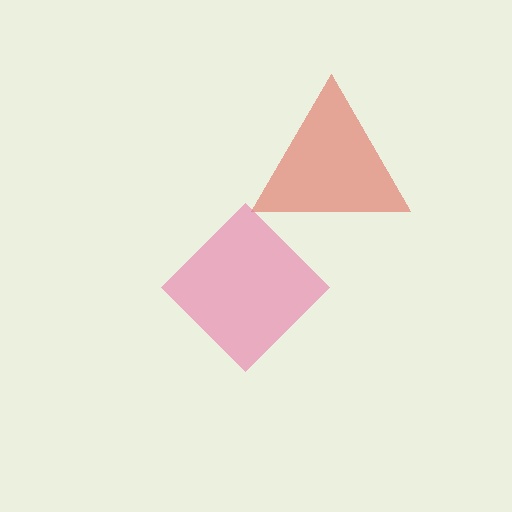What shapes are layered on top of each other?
The layered shapes are: a red triangle, a pink diamond.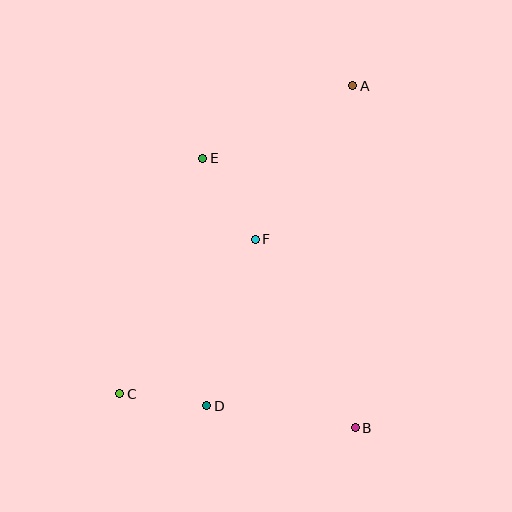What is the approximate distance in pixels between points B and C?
The distance between B and C is approximately 238 pixels.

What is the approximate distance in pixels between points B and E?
The distance between B and E is approximately 309 pixels.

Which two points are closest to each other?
Points C and D are closest to each other.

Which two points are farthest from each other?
Points A and C are farthest from each other.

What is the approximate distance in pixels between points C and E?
The distance between C and E is approximately 250 pixels.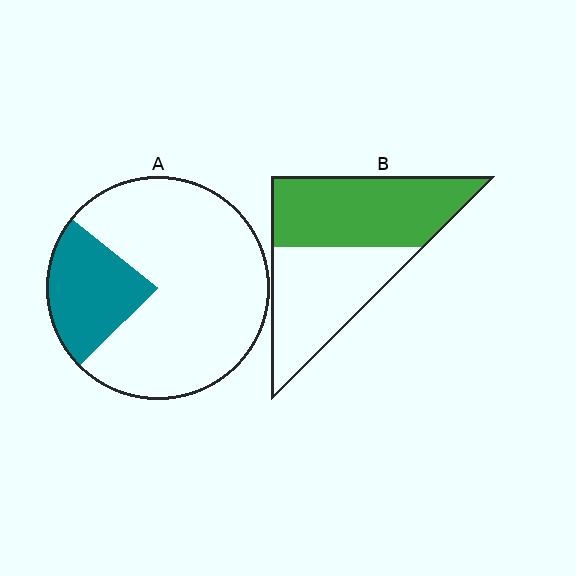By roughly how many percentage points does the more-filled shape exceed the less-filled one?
By roughly 30 percentage points (B over A).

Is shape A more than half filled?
No.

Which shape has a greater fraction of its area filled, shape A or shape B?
Shape B.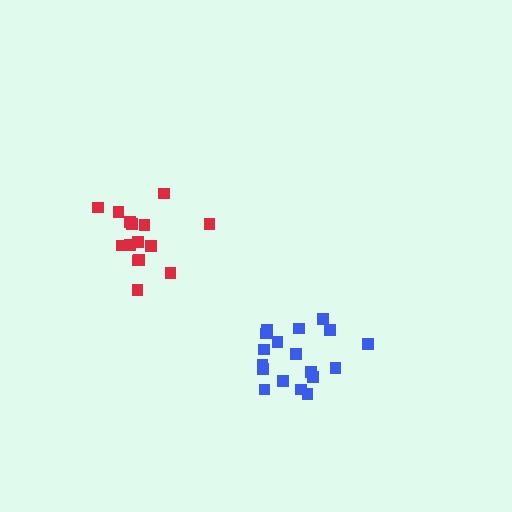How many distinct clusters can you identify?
There are 2 distinct clusters.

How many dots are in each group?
Group 1: 18 dots, Group 2: 15 dots (33 total).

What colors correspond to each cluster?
The clusters are colored: blue, red.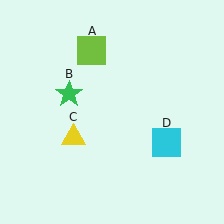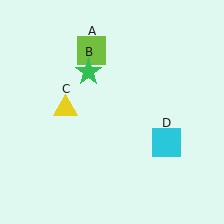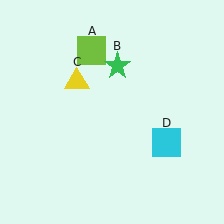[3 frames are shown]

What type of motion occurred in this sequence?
The green star (object B), yellow triangle (object C) rotated clockwise around the center of the scene.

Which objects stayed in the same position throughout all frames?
Lime square (object A) and cyan square (object D) remained stationary.